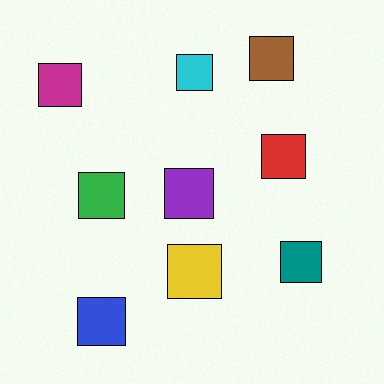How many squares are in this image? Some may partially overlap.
There are 9 squares.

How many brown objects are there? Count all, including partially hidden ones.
There is 1 brown object.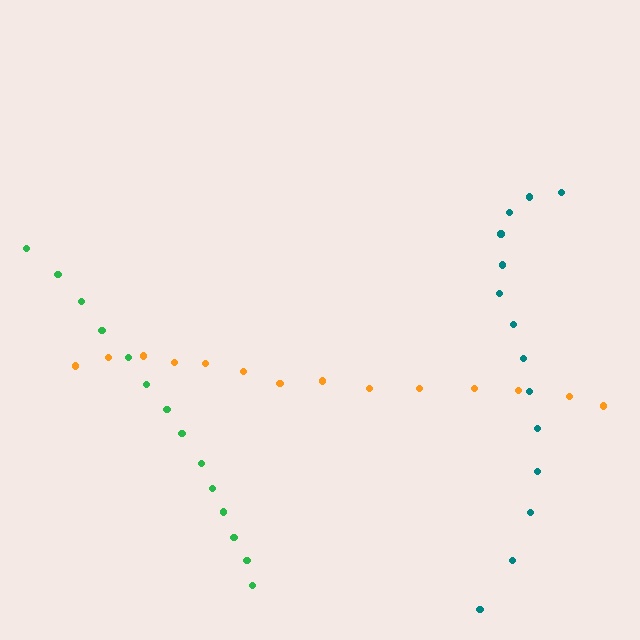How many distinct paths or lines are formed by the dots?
There are 3 distinct paths.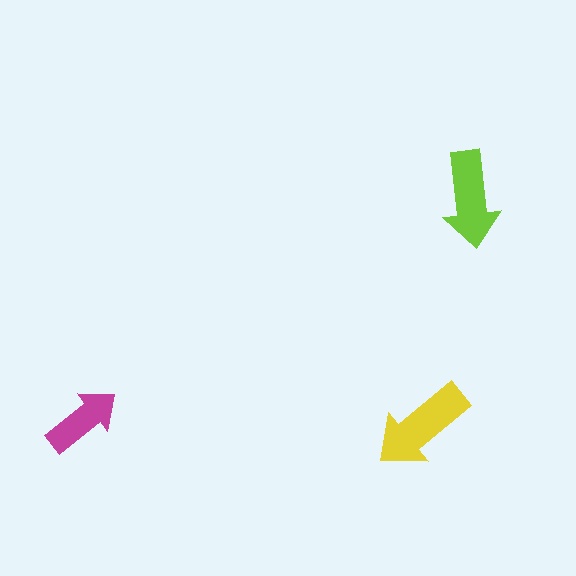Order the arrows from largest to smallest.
the yellow one, the lime one, the magenta one.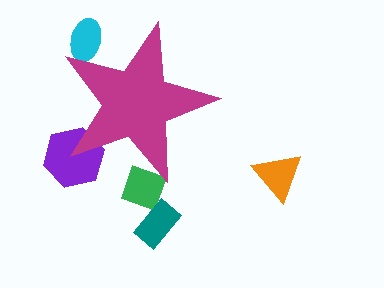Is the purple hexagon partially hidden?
Yes, the purple hexagon is partially hidden behind the magenta star.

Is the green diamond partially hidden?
Yes, the green diamond is partially hidden behind the magenta star.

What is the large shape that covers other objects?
A magenta star.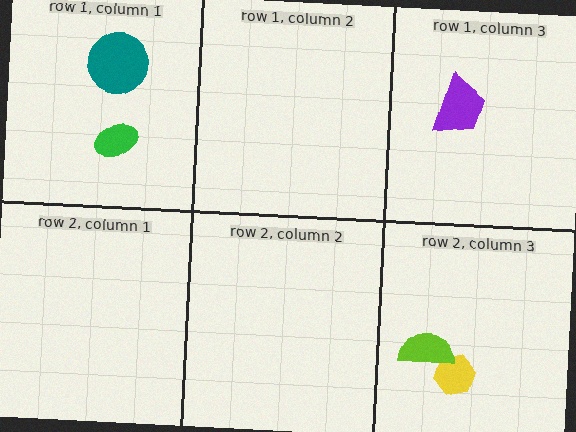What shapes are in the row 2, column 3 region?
The yellow hexagon, the lime semicircle.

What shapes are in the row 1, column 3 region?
The purple trapezoid.